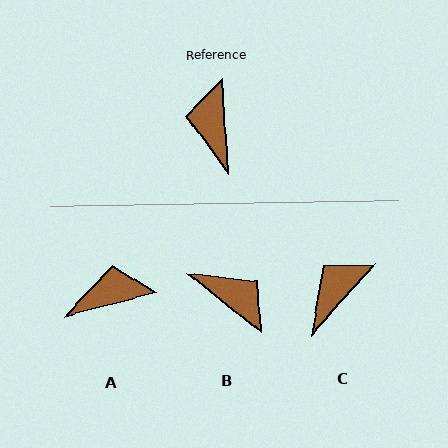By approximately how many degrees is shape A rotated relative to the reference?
Approximately 79 degrees clockwise.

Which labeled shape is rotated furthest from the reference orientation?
B, about 132 degrees away.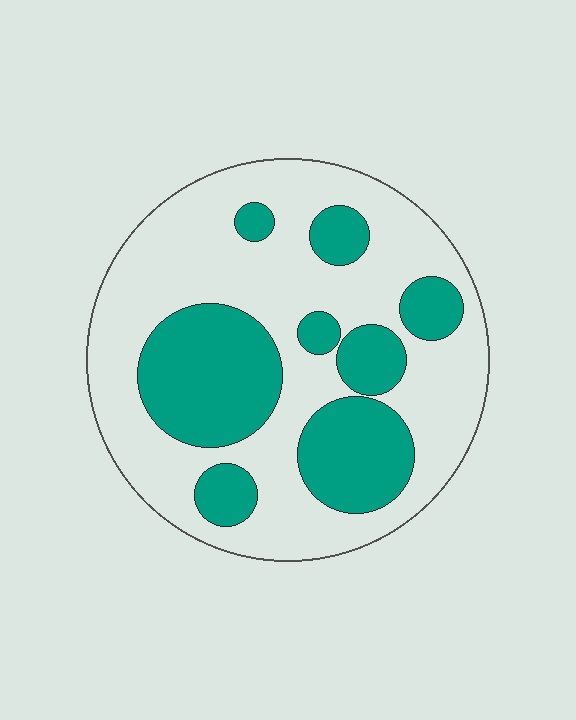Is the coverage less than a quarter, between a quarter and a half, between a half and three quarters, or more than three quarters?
Between a quarter and a half.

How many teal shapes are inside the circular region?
8.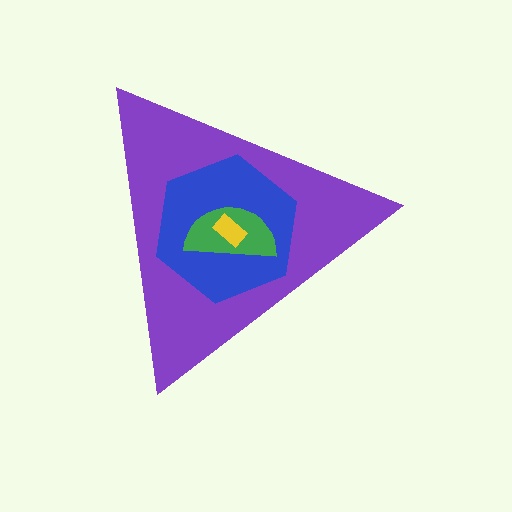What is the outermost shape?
The purple triangle.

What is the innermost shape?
The yellow rectangle.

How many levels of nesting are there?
4.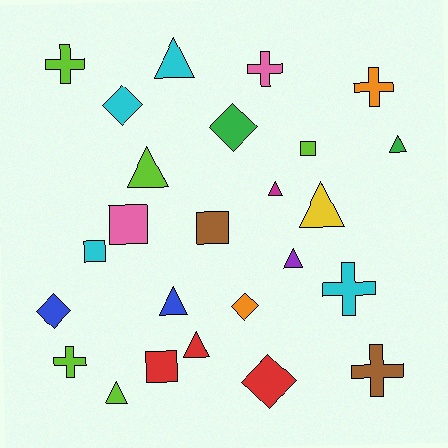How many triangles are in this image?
There are 9 triangles.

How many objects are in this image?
There are 25 objects.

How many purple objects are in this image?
There is 1 purple object.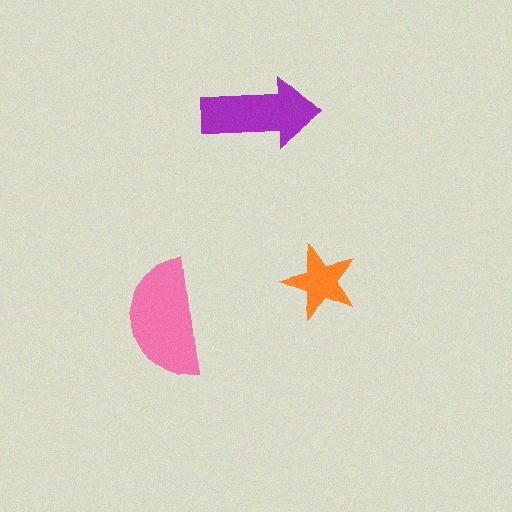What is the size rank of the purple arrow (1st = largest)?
2nd.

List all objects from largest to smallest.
The pink semicircle, the purple arrow, the orange star.